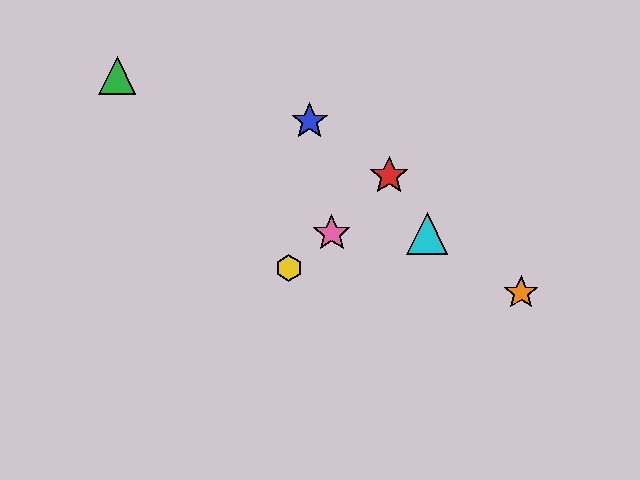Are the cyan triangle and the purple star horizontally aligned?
Yes, both are at y≈233.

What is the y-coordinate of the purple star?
The purple star is at y≈233.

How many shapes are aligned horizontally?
3 shapes (the purple star, the cyan triangle, the pink star) are aligned horizontally.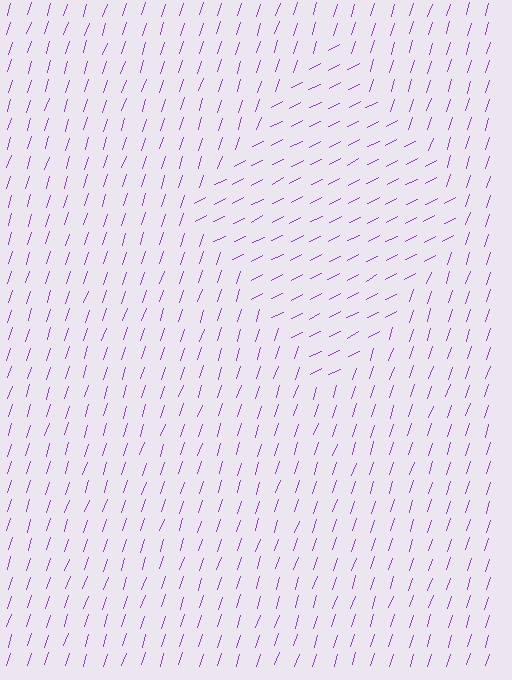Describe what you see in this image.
The image is filled with small purple line segments. A diamond region in the image has lines oriented differently from the surrounding lines, creating a visible texture boundary.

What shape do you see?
I see a diamond.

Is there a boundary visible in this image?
Yes, there is a texture boundary formed by a change in line orientation.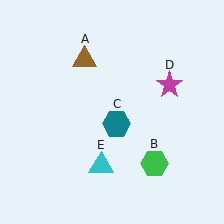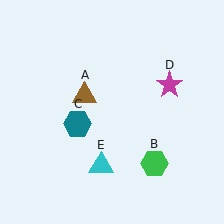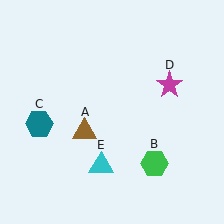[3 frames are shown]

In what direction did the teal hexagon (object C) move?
The teal hexagon (object C) moved left.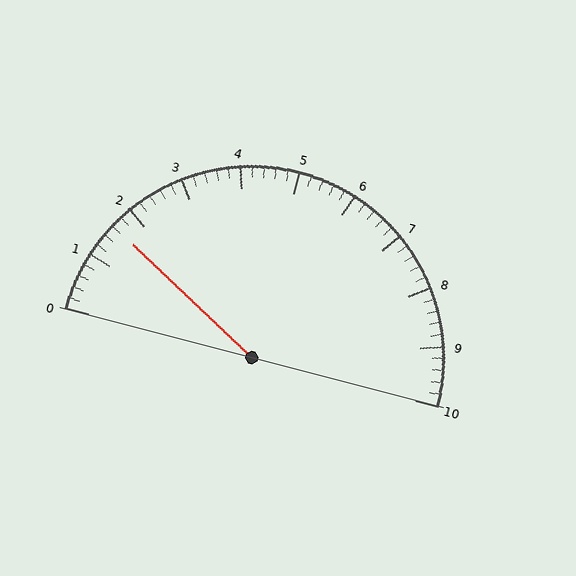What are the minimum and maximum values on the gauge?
The gauge ranges from 0 to 10.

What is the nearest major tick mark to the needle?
The nearest major tick mark is 2.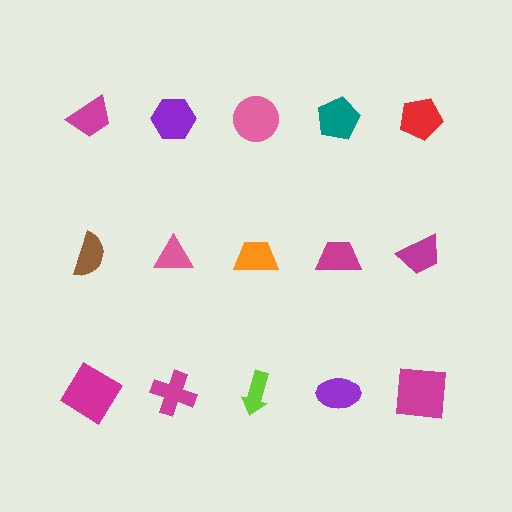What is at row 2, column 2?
A pink triangle.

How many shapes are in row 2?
5 shapes.